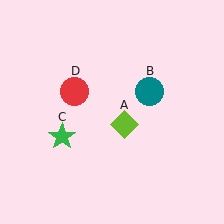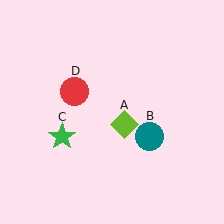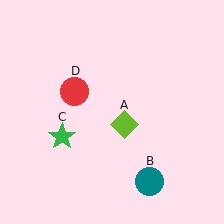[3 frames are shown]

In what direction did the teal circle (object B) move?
The teal circle (object B) moved down.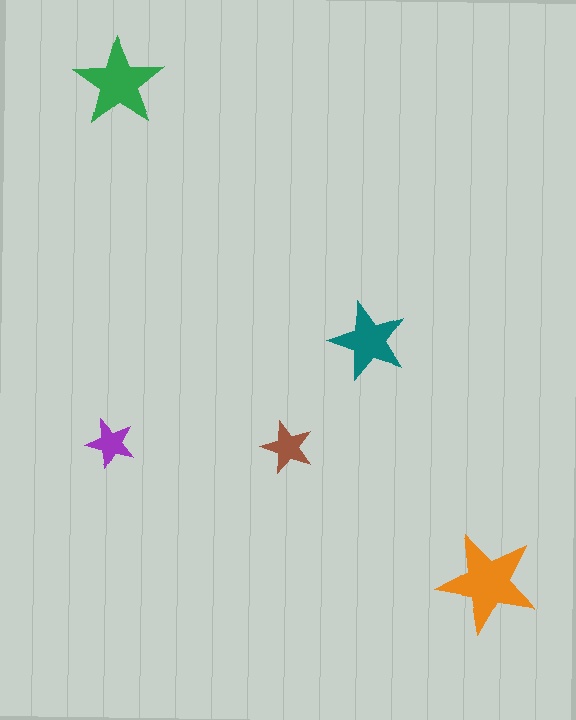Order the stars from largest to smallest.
the orange one, the green one, the teal one, the brown one, the purple one.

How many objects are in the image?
There are 5 objects in the image.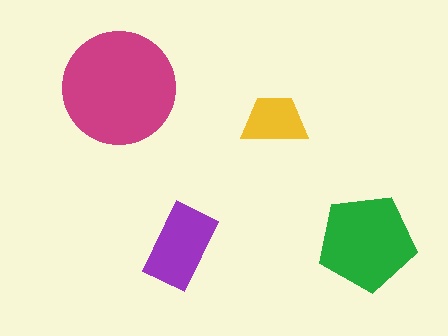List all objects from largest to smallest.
The magenta circle, the green pentagon, the purple rectangle, the yellow trapezoid.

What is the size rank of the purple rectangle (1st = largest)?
3rd.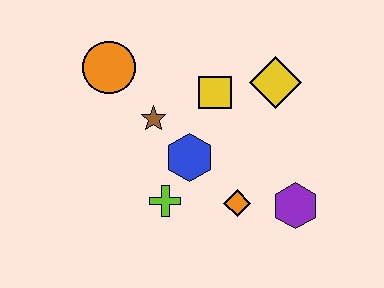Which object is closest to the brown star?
The blue hexagon is closest to the brown star.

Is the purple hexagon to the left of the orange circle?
No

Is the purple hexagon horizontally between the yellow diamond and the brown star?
No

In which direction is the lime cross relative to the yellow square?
The lime cross is below the yellow square.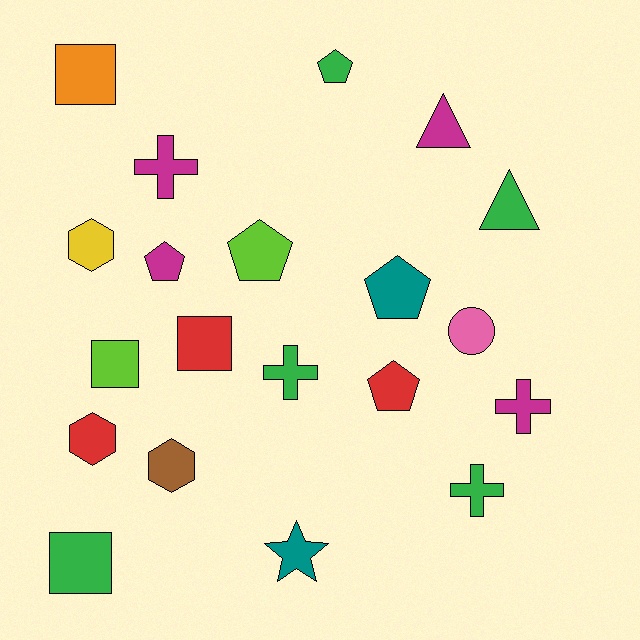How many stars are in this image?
There is 1 star.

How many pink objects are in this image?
There is 1 pink object.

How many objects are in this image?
There are 20 objects.